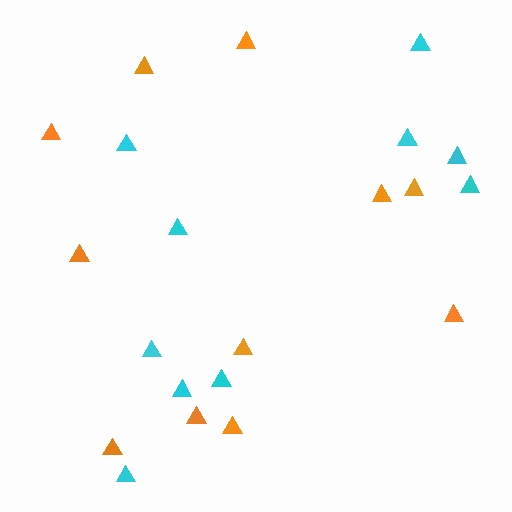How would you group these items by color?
There are 2 groups: one group of cyan triangles (10) and one group of orange triangles (11).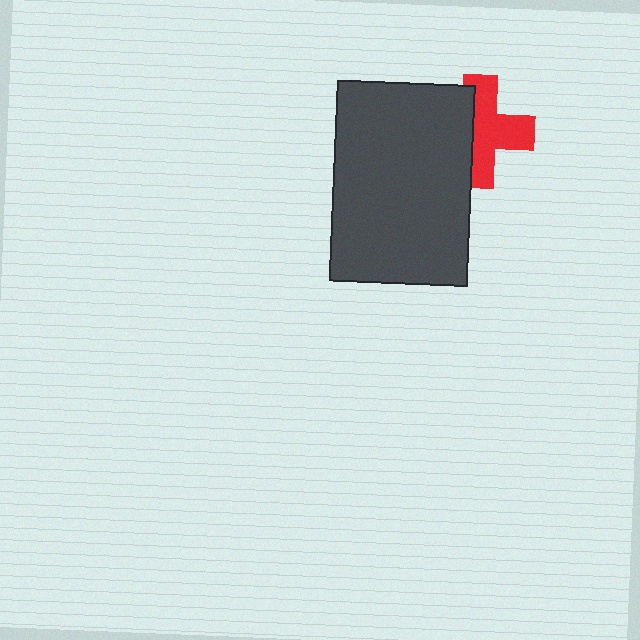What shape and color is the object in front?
The object in front is a dark gray rectangle.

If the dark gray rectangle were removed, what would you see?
You would see the complete red cross.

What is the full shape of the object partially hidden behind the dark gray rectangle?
The partially hidden object is a red cross.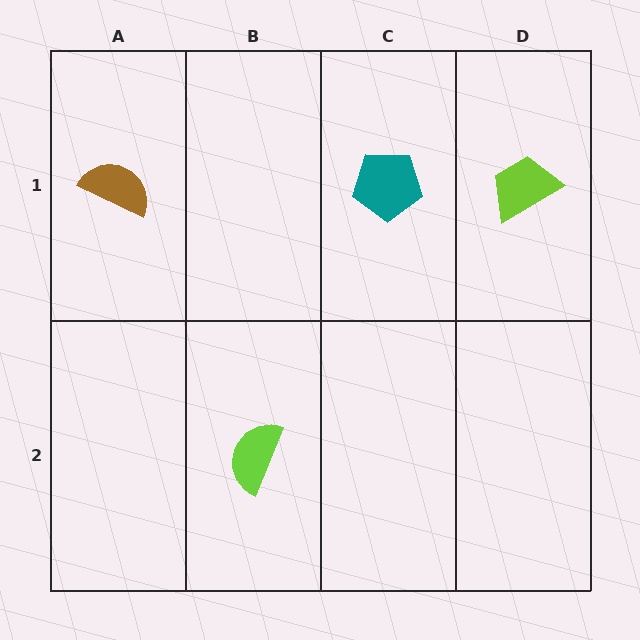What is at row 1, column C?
A teal pentagon.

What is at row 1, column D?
A lime trapezoid.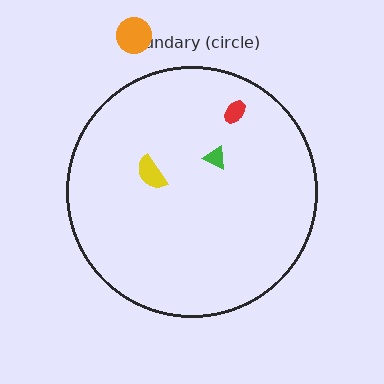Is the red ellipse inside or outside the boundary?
Inside.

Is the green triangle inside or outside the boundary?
Inside.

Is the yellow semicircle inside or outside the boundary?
Inside.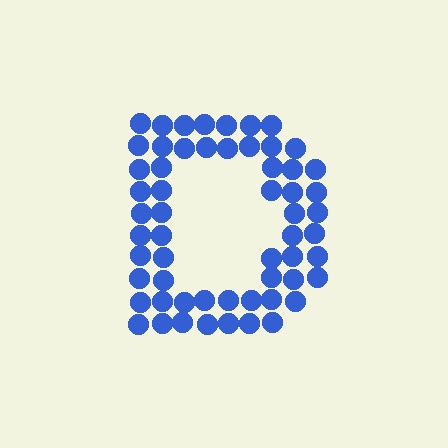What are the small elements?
The small elements are circles.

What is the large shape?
The large shape is the letter D.